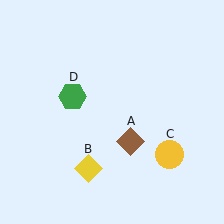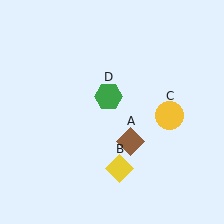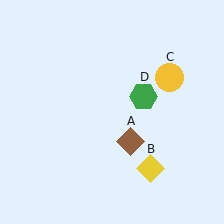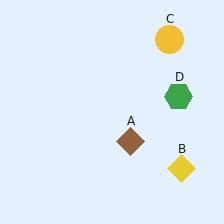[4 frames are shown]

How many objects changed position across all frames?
3 objects changed position: yellow diamond (object B), yellow circle (object C), green hexagon (object D).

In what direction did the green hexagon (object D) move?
The green hexagon (object D) moved right.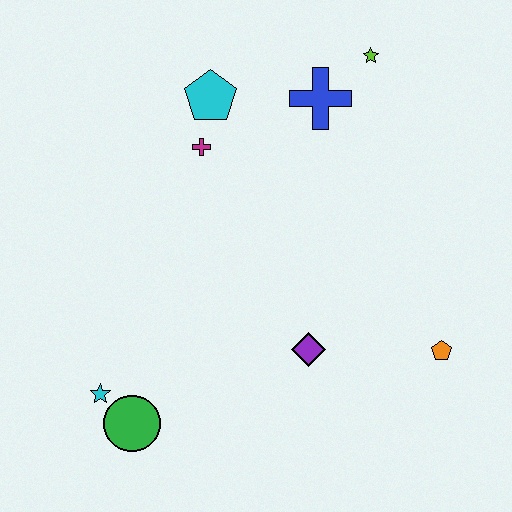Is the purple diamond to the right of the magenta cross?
Yes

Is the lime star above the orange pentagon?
Yes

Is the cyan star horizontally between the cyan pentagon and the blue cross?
No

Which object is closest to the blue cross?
The lime star is closest to the blue cross.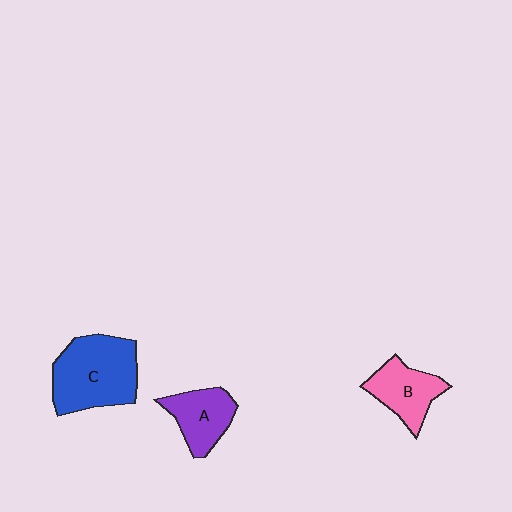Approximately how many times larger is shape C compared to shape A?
Approximately 1.8 times.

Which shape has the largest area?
Shape C (blue).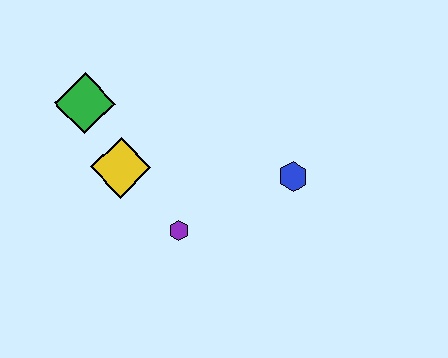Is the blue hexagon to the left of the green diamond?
No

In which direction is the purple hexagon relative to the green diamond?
The purple hexagon is below the green diamond.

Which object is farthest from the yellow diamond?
The blue hexagon is farthest from the yellow diamond.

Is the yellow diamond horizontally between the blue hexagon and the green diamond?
Yes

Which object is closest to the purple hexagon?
The yellow diamond is closest to the purple hexagon.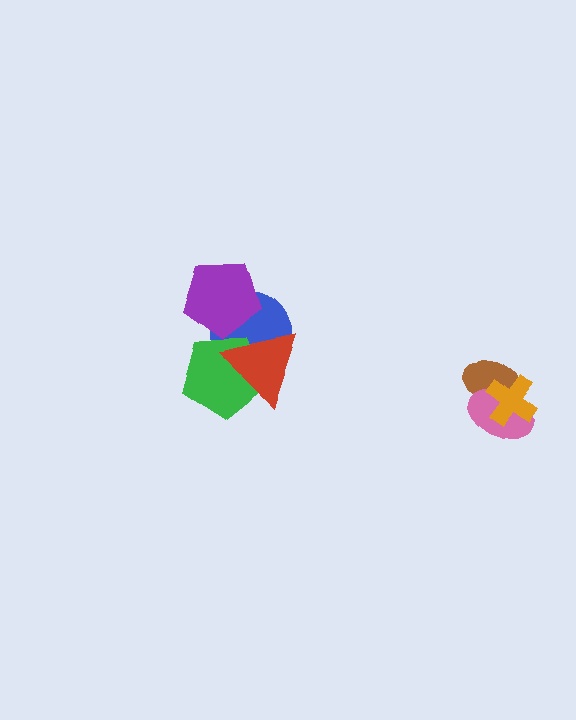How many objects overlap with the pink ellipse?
2 objects overlap with the pink ellipse.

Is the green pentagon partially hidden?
Yes, it is partially covered by another shape.